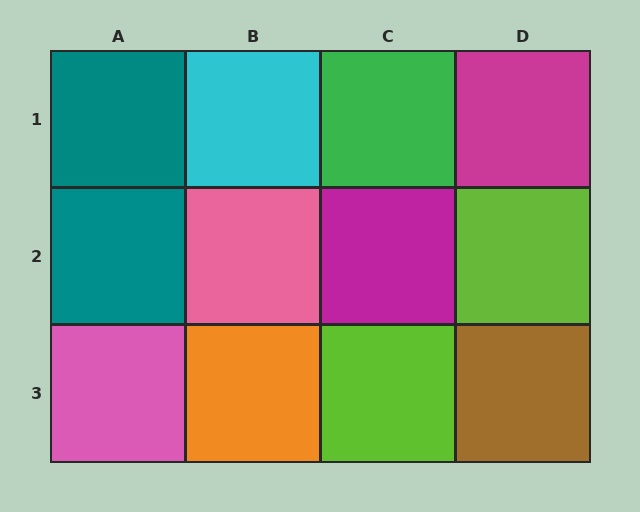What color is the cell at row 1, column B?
Cyan.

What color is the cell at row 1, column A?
Teal.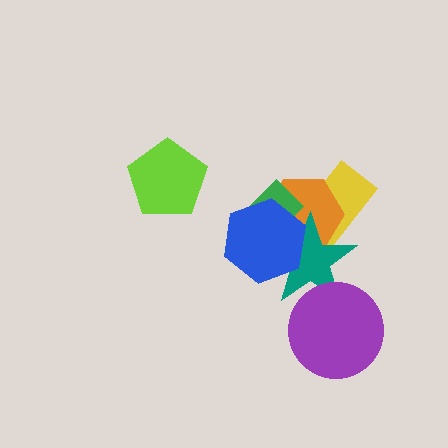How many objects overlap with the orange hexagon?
4 objects overlap with the orange hexagon.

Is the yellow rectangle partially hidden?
Yes, it is partially covered by another shape.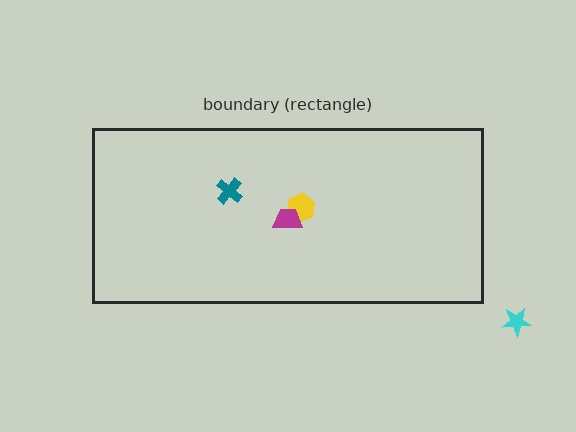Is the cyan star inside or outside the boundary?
Outside.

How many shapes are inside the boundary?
3 inside, 1 outside.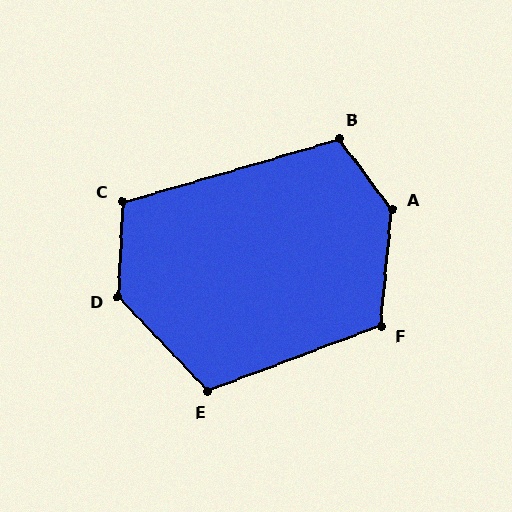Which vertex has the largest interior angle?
A, at approximately 138 degrees.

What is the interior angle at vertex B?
Approximately 111 degrees (obtuse).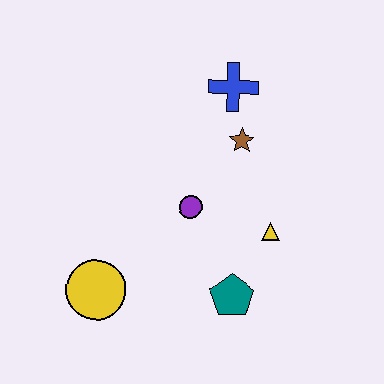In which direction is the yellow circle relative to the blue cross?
The yellow circle is below the blue cross.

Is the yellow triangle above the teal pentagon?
Yes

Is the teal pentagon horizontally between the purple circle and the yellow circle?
No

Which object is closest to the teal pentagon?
The yellow triangle is closest to the teal pentagon.